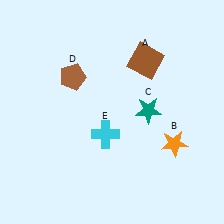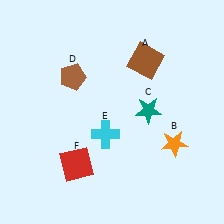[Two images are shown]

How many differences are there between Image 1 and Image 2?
There is 1 difference between the two images.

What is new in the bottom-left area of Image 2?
A red square (F) was added in the bottom-left area of Image 2.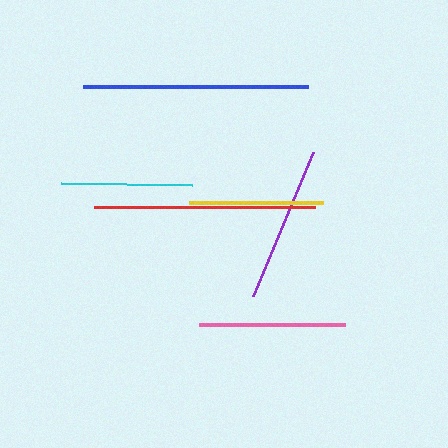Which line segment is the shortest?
The cyan line is the shortest at approximately 131 pixels.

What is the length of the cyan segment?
The cyan segment is approximately 131 pixels long.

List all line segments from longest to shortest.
From longest to shortest: blue, red, purple, pink, yellow, cyan.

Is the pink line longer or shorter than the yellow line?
The pink line is longer than the yellow line.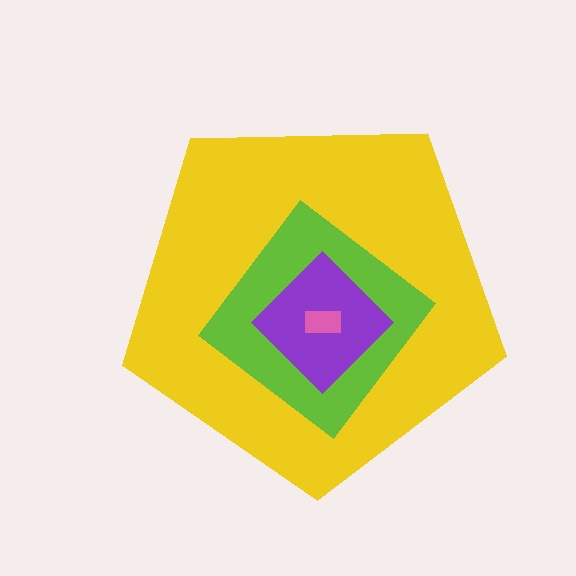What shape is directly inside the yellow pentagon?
The lime diamond.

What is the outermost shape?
The yellow pentagon.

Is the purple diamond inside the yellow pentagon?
Yes.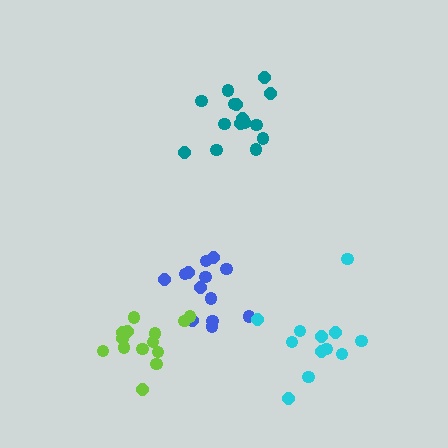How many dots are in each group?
Group 1: 13 dots, Group 2: 12 dots, Group 3: 14 dots, Group 4: 15 dots (54 total).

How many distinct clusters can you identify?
There are 4 distinct clusters.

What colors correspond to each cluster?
The clusters are colored: blue, cyan, lime, teal.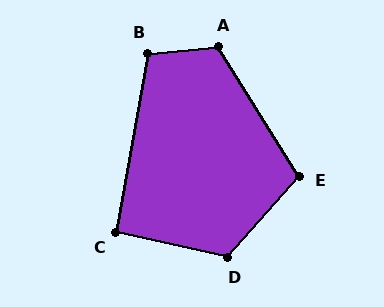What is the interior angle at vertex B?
Approximately 105 degrees (obtuse).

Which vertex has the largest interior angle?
D, at approximately 119 degrees.